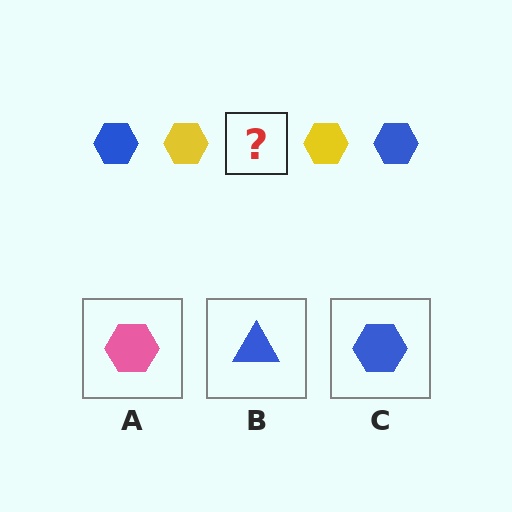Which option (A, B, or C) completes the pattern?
C.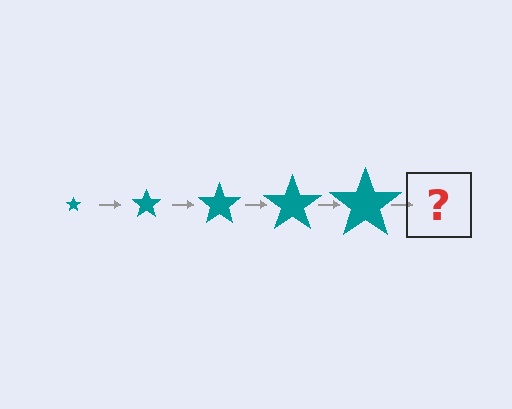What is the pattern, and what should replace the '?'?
The pattern is that the star gets progressively larger each step. The '?' should be a teal star, larger than the previous one.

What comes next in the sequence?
The next element should be a teal star, larger than the previous one.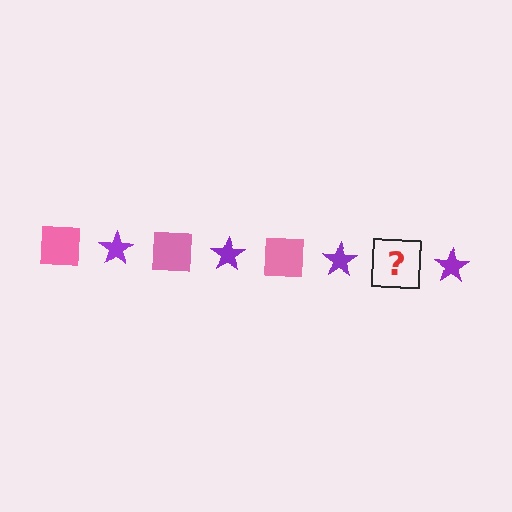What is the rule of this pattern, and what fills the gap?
The rule is that the pattern alternates between pink square and purple star. The gap should be filled with a pink square.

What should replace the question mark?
The question mark should be replaced with a pink square.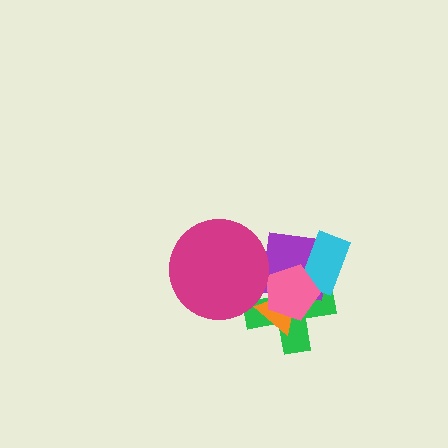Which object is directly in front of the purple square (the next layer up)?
The cyan rectangle is directly in front of the purple square.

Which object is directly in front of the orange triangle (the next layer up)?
The purple square is directly in front of the orange triangle.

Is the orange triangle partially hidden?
Yes, it is partially covered by another shape.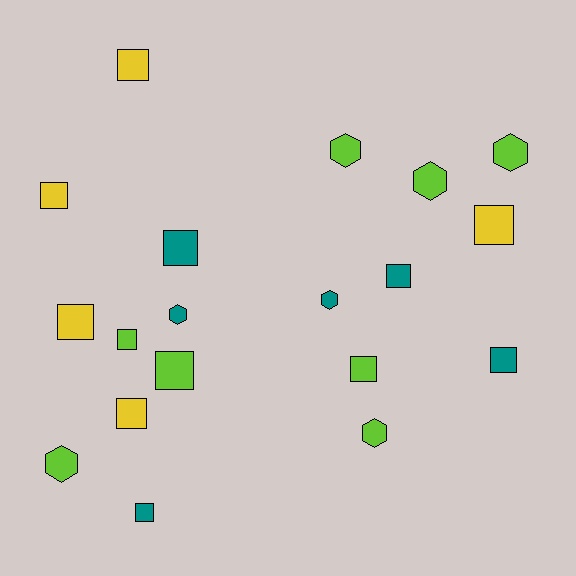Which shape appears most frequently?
Square, with 12 objects.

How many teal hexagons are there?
There are 2 teal hexagons.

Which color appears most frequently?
Lime, with 8 objects.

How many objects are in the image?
There are 19 objects.